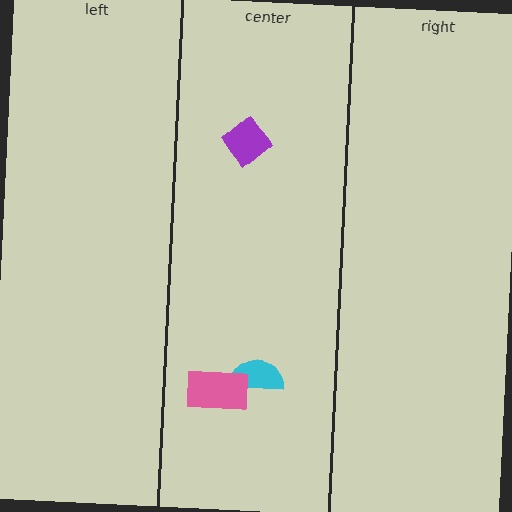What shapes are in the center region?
The cyan semicircle, the pink rectangle, the purple diamond.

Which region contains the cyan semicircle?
The center region.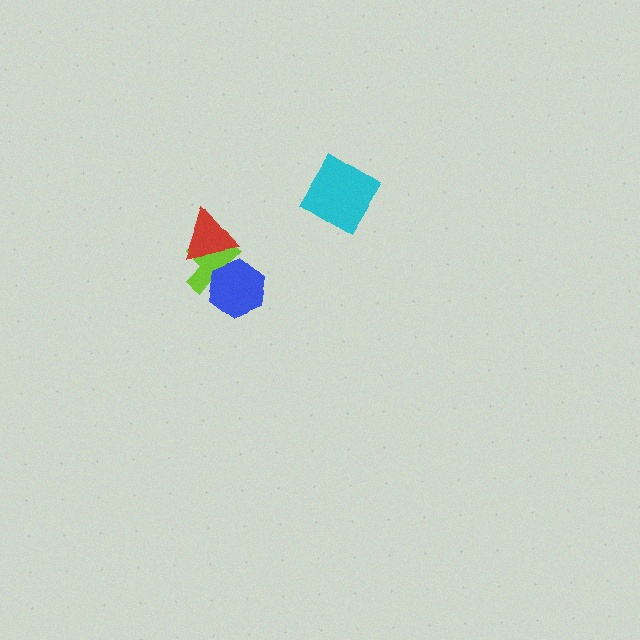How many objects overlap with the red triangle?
1 object overlaps with the red triangle.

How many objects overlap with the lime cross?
2 objects overlap with the lime cross.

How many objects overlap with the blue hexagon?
1 object overlaps with the blue hexagon.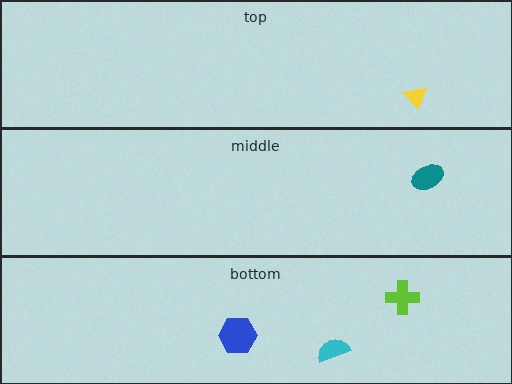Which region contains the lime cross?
The bottom region.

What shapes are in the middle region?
The teal ellipse.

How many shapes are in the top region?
1.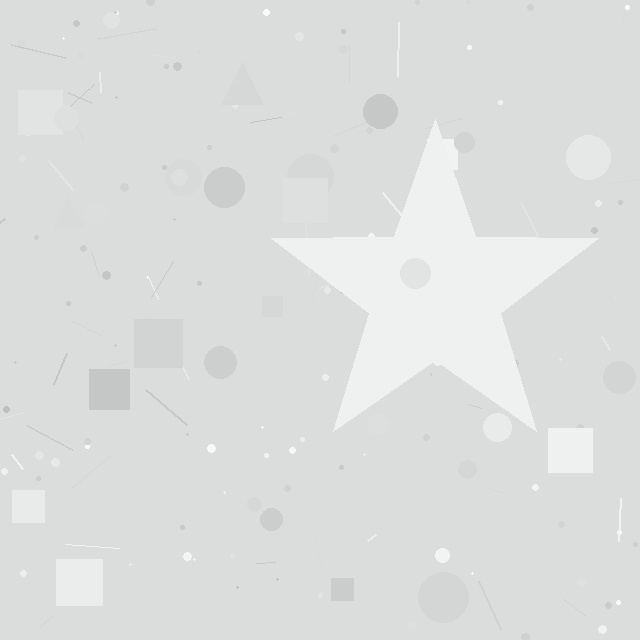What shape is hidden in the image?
A star is hidden in the image.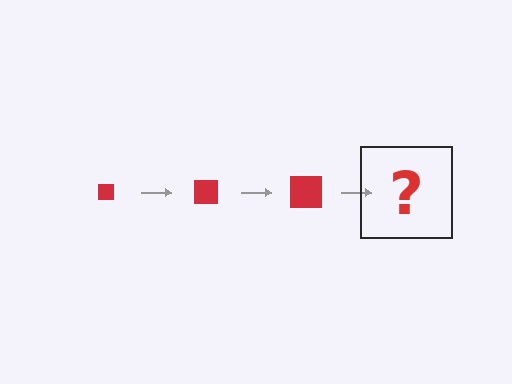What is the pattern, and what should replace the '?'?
The pattern is that the square gets progressively larger each step. The '?' should be a red square, larger than the previous one.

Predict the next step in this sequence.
The next step is a red square, larger than the previous one.